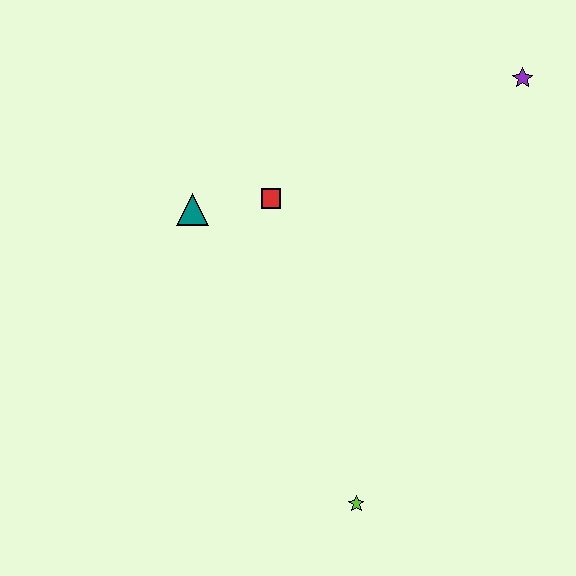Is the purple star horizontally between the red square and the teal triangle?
No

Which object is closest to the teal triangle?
The red square is closest to the teal triangle.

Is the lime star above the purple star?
No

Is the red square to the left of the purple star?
Yes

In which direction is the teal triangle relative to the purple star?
The teal triangle is to the left of the purple star.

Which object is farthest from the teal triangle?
The purple star is farthest from the teal triangle.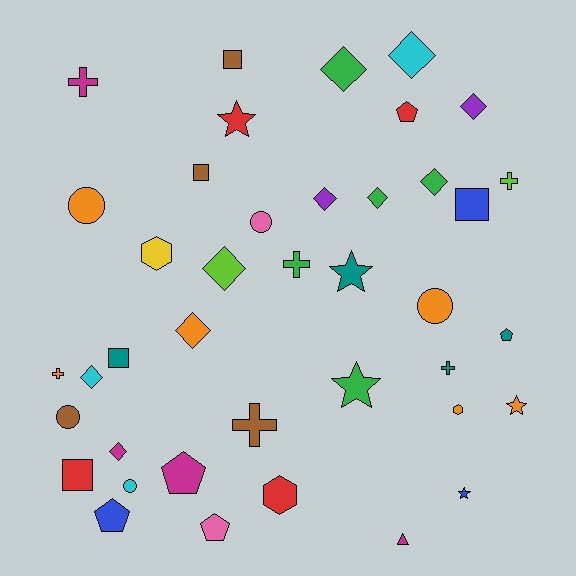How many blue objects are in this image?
There are 3 blue objects.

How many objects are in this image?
There are 40 objects.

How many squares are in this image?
There are 5 squares.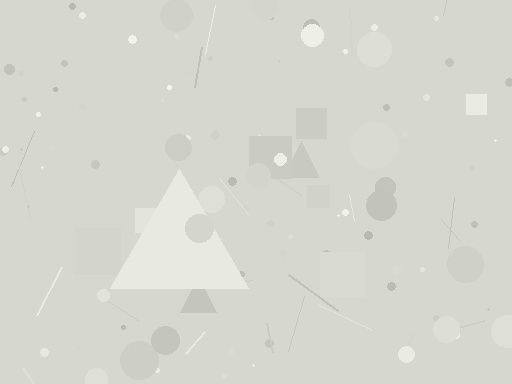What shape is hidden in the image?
A triangle is hidden in the image.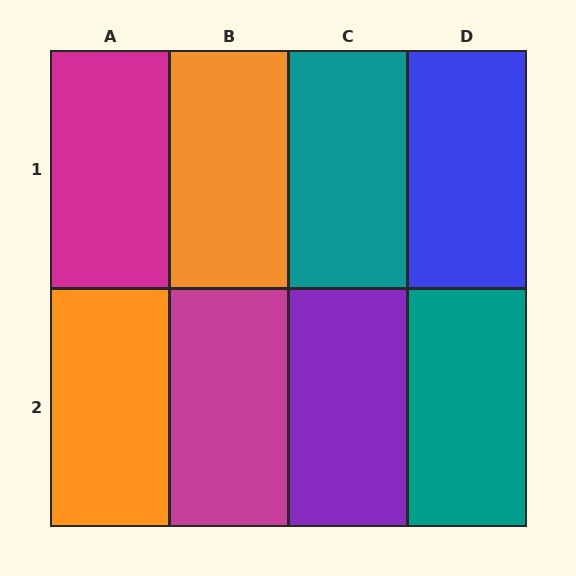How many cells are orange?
2 cells are orange.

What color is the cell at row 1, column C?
Teal.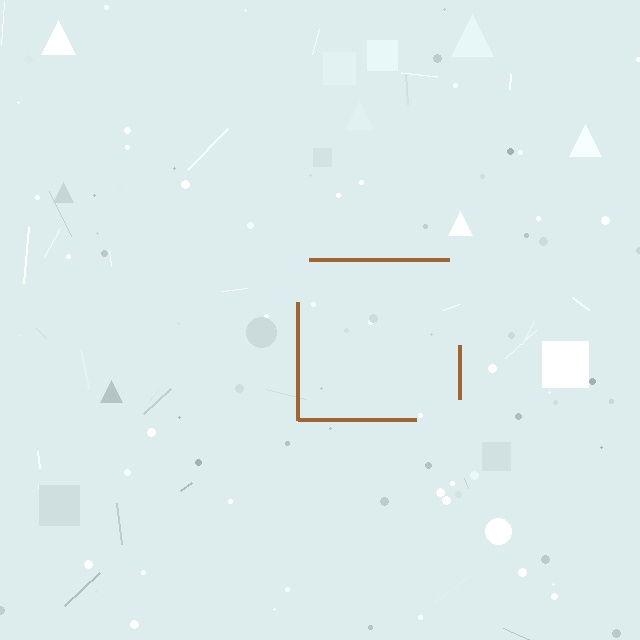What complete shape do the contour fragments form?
The contour fragments form a square.